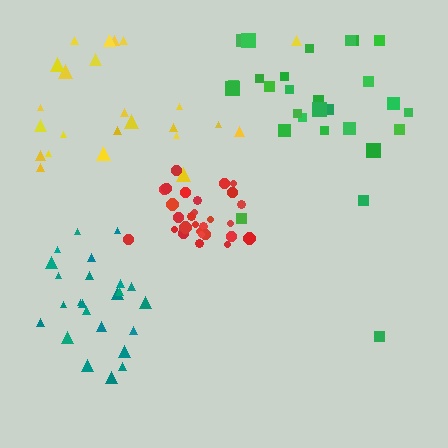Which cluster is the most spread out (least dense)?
Yellow.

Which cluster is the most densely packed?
Red.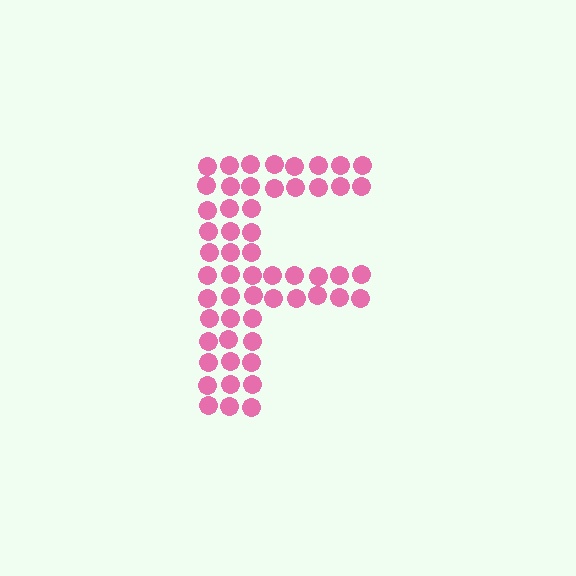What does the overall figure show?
The overall figure shows the letter F.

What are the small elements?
The small elements are circles.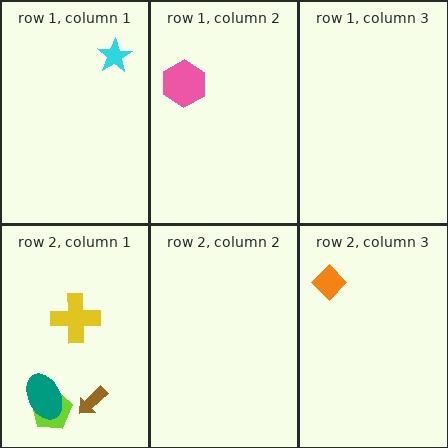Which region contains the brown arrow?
The row 2, column 1 region.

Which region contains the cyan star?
The row 1, column 1 region.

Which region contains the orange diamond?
The row 2, column 3 region.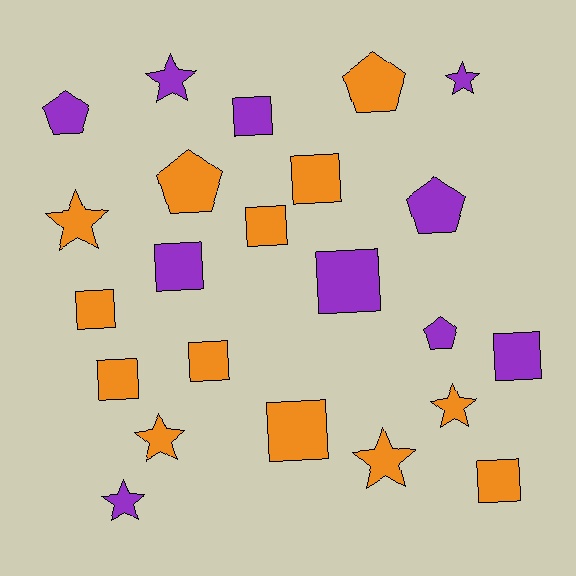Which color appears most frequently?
Orange, with 13 objects.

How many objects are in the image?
There are 23 objects.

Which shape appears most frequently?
Square, with 11 objects.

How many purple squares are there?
There are 4 purple squares.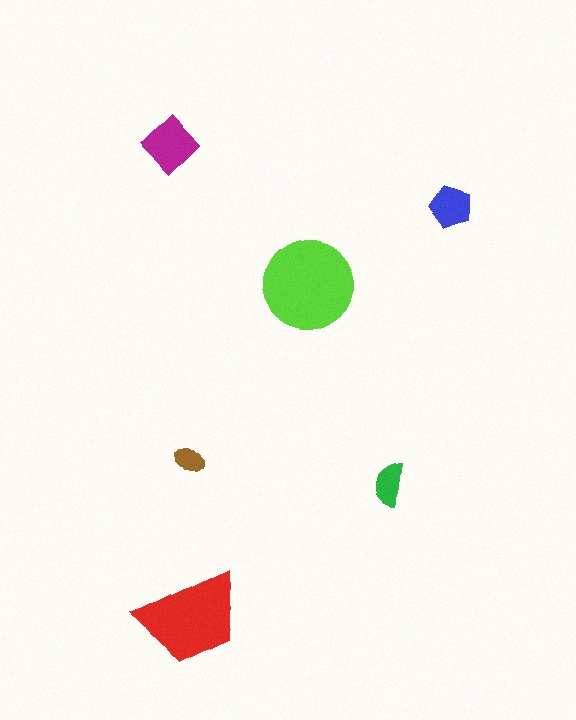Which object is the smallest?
The brown ellipse.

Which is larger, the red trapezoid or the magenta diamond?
The red trapezoid.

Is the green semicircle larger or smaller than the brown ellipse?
Larger.